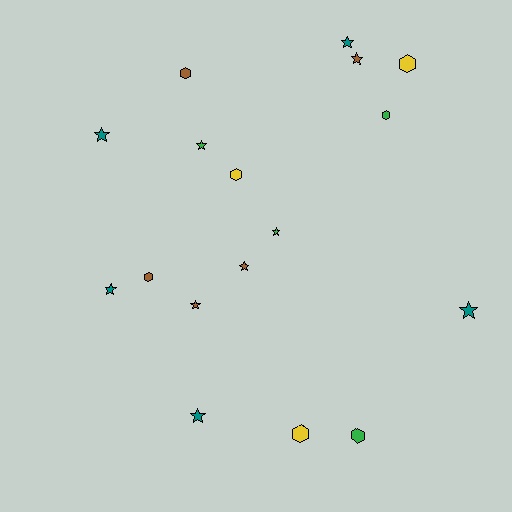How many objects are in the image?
There are 17 objects.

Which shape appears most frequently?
Star, with 10 objects.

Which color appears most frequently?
Brown, with 5 objects.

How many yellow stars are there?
There are no yellow stars.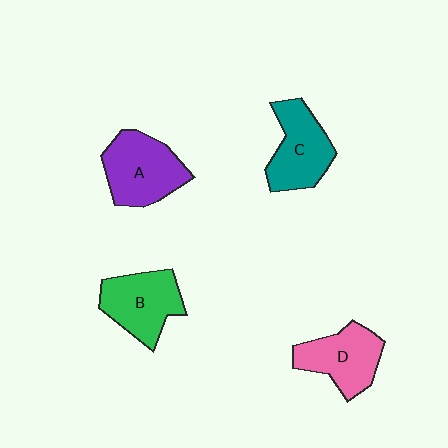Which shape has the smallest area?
Shape D (pink).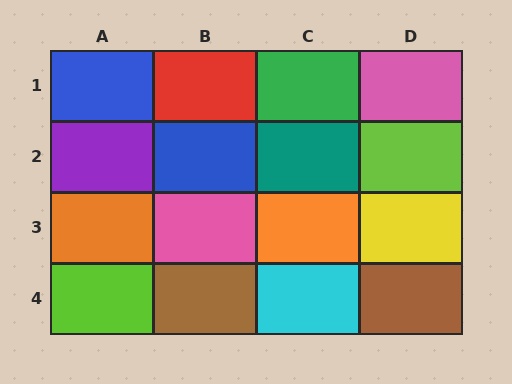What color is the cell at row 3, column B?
Pink.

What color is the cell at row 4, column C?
Cyan.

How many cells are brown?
2 cells are brown.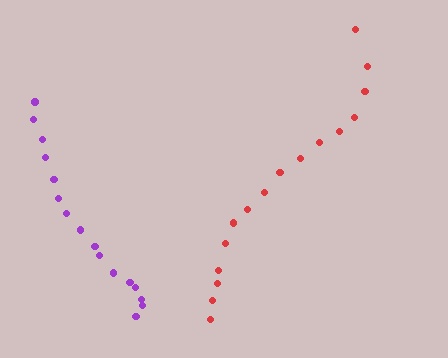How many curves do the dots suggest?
There are 2 distinct paths.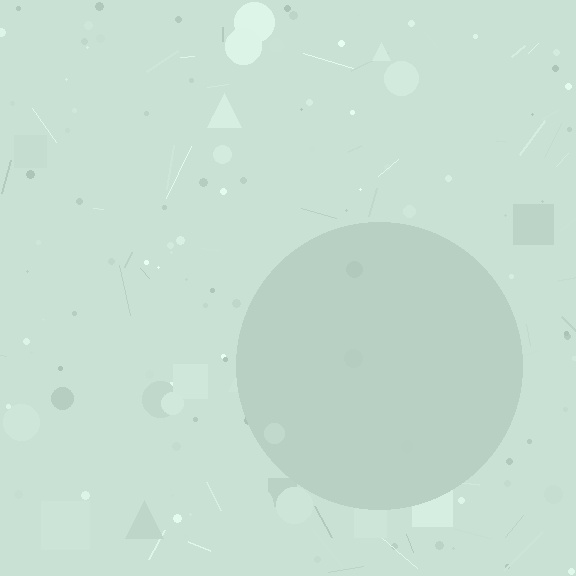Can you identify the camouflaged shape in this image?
The camouflaged shape is a circle.